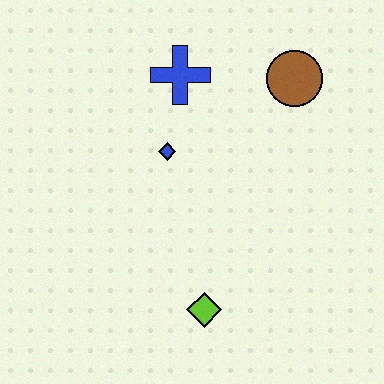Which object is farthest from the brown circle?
The lime diamond is farthest from the brown circle.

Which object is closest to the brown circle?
The blue cross is closest to the brown circle.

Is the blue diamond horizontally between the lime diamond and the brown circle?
No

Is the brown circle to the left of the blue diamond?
No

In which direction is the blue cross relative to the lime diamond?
The blue cross is above the lime diamond.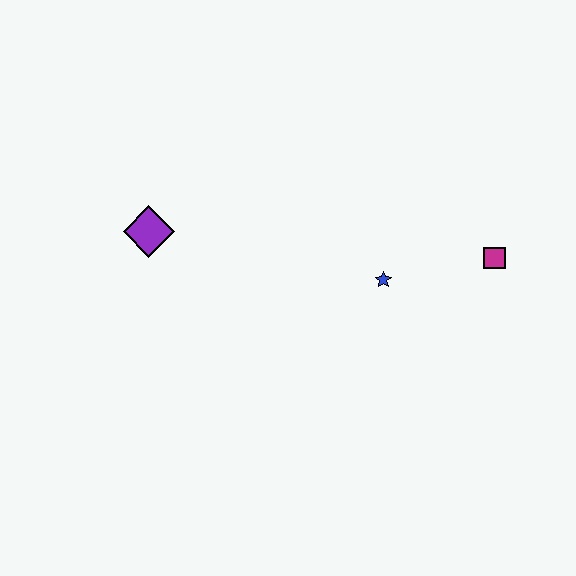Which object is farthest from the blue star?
The purple diamond is farthest from the blue star.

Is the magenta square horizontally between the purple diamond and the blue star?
No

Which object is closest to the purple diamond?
The blue star is closest to the purple diamond.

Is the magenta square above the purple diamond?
No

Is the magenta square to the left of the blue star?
No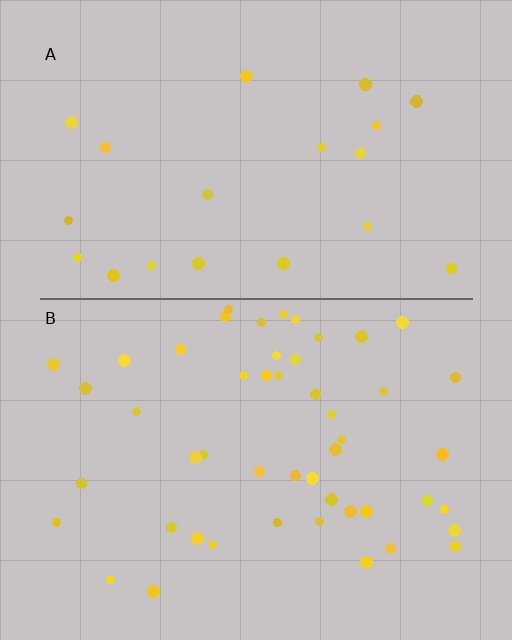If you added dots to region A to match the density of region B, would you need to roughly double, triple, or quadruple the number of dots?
Approximately double.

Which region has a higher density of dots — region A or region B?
B (the bottom).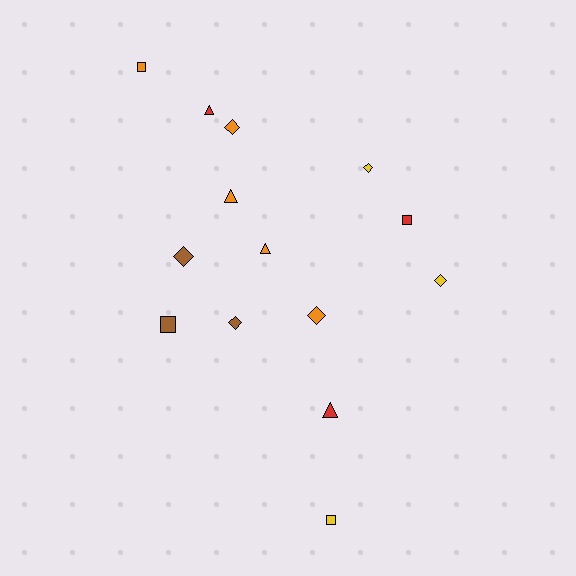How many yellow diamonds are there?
There are 2 yellow diamonds.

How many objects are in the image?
There are 14 objects.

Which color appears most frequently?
Orange, with 5 objects.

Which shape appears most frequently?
Diamond, with 6 objects.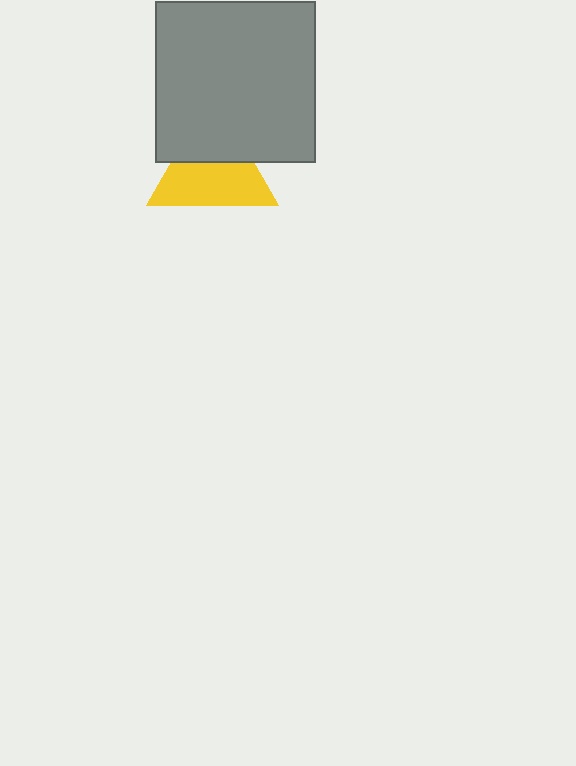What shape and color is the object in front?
The object in front is a gray square.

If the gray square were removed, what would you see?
You would see the complete yellow triangle.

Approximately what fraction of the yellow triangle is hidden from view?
Roughly 41% of the yellow triangle is hidden behind the gray square.